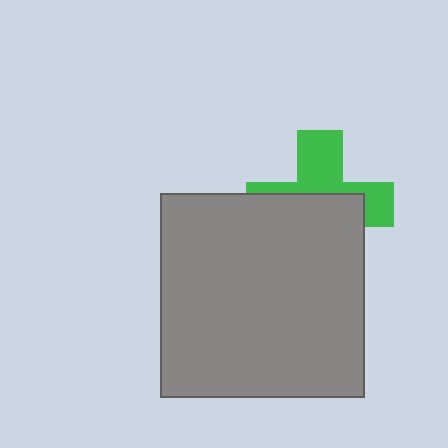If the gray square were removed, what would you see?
You would see the complete green cross.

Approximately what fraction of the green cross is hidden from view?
Roughly 56% of the green cross is hidden behind the gray square.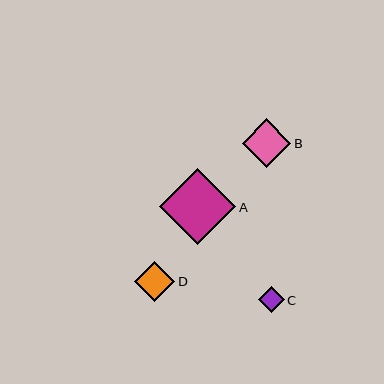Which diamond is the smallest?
Diamond C is the smallest with a size of approximately 26 pixels.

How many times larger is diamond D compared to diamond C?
Diamond D is approximately 1.5 times the size of diamond C.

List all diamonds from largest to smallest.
From largest to smallest: A, B, D, C.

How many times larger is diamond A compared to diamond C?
Diamond A is approximately 2.9 times the size of diamond C.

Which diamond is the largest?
Diamond A is the largest with a size of approximately 76 pixels.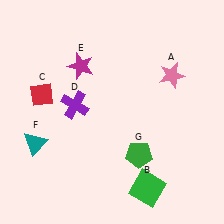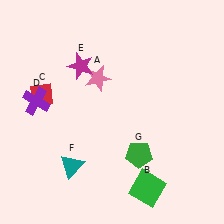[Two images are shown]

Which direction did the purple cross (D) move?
The purple cross (D) moved left.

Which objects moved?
The objects that moved are: the pink star (A), the purple cross (D), the teal triangle (F).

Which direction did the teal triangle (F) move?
The teal triangle (F) moved right.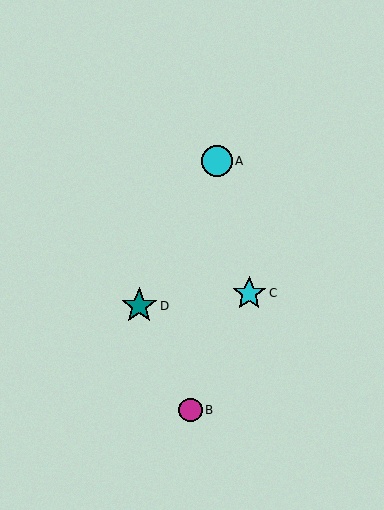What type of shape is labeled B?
Shape B is a magenta circle.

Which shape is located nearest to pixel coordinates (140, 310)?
The teal star (labeled D) at (139, 306) is nearest to that location.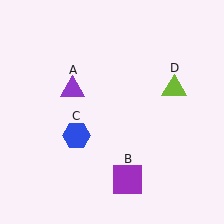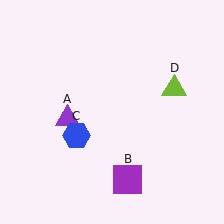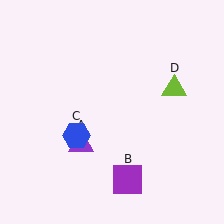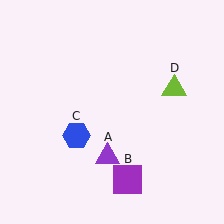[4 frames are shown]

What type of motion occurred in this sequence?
The purple triangle (object A) rotated counterclockwise around the center of the scene.